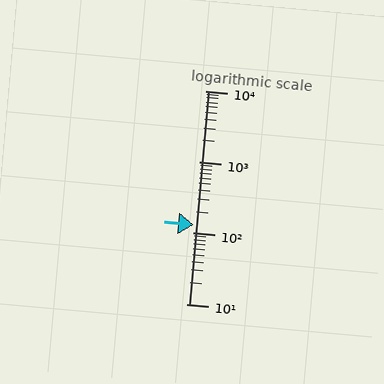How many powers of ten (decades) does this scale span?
The scale spans 3 decades, from 10 to 10000.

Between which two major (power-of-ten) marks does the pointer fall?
The pointer is between 100 and 1000.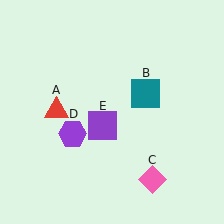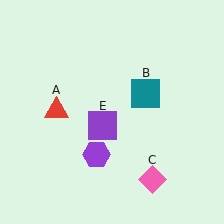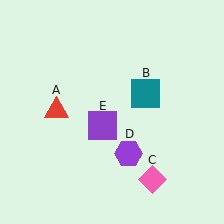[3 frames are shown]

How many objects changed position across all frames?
1 object changed position: purple hexagon (object D).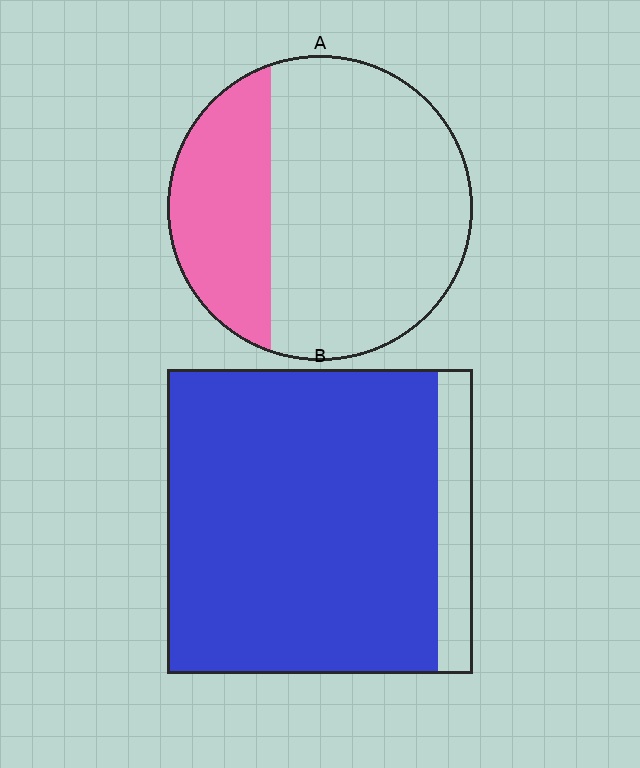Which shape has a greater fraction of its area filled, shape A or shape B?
Shape B.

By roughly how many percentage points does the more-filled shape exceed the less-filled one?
By roughly 60 percentage points (B over A).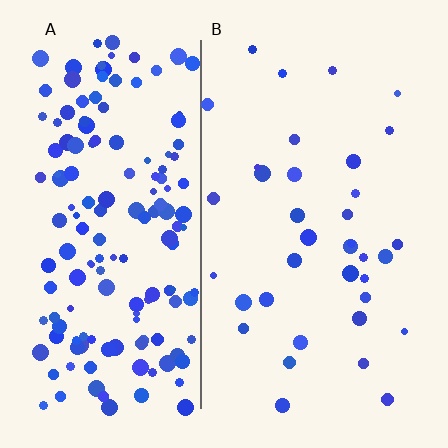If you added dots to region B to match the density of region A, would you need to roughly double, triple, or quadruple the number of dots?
Approximately quadruple.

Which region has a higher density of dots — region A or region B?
A (the left).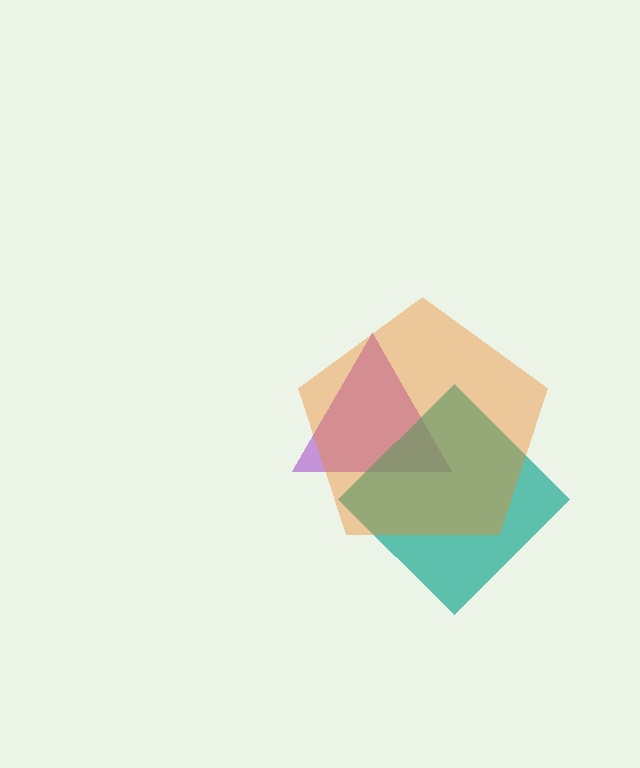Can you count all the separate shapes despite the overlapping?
Yes, there are 3 separate shapes.